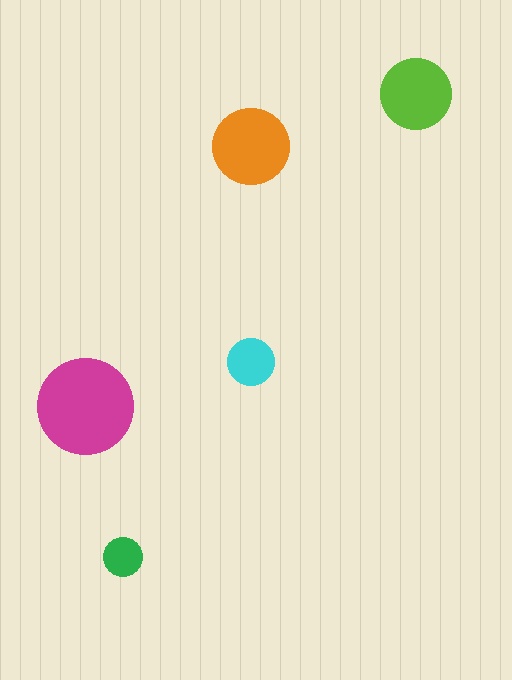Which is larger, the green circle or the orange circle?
The orange one.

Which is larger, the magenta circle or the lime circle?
The magenta one.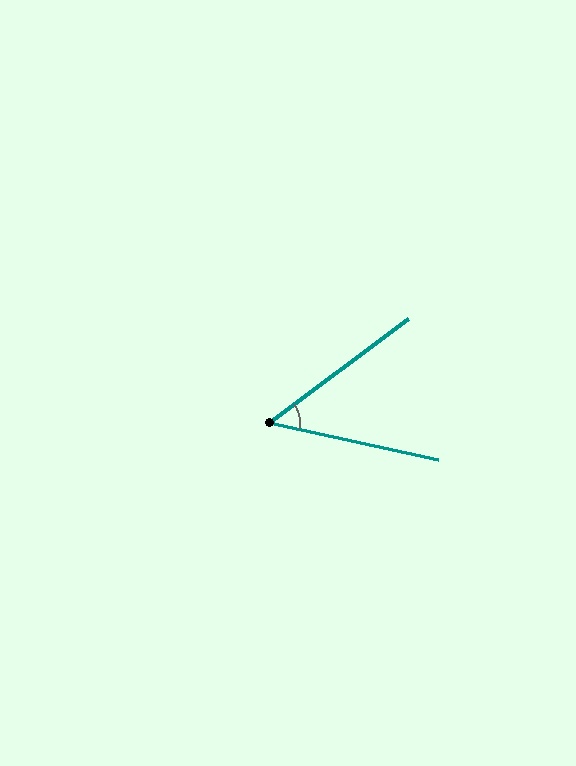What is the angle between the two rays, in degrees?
Approximately 49 degrees.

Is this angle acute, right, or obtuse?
It is acute.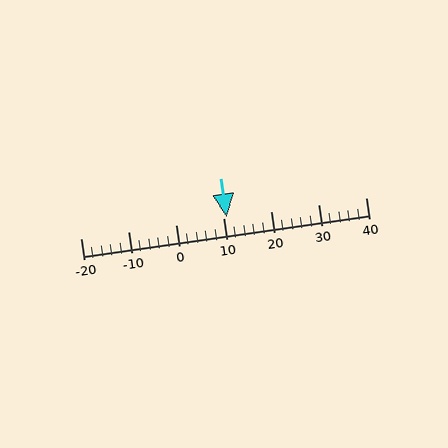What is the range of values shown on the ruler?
The ruler shows values from -20 to 40.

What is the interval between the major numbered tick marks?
The major tick marks are spaced 10 units apart.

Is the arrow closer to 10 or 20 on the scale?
The arrow is closer to 10.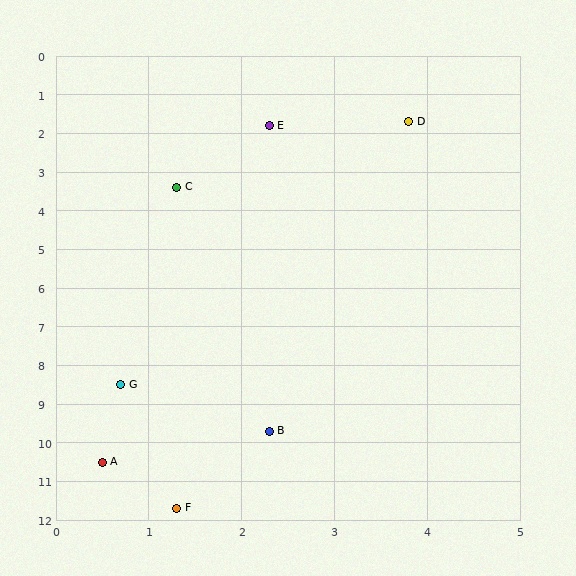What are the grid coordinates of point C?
Point C is at approximately (1.3, 3.4).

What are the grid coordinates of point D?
Point D is at approximately (3.8, 1.7).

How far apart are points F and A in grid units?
Points F and A are about 1.4 grid units apart.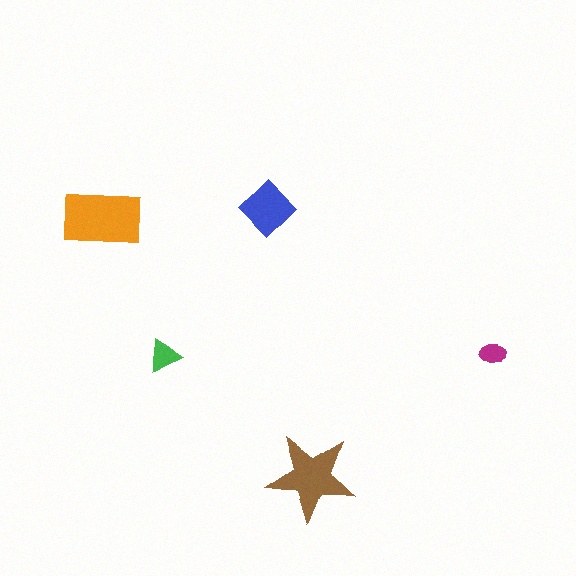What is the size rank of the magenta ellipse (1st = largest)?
5th.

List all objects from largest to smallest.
The orange rectangle, the brown star, the blue diamond, the green triangle, the magenta ellipse.